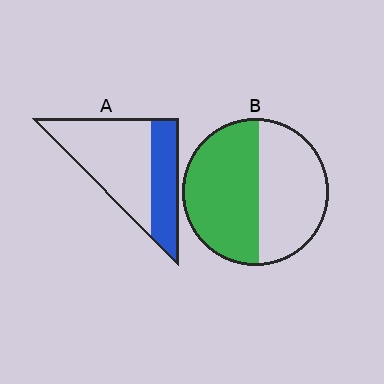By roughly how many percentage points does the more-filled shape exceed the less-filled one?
By roughly 20 percentage points (B over A).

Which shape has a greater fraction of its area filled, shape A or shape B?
Shape B.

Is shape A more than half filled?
No.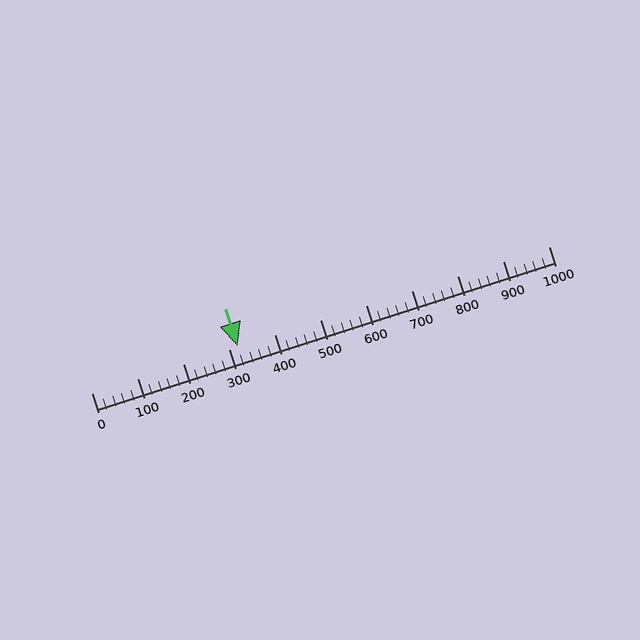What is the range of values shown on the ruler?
The ruler shows values from 0 to 1000.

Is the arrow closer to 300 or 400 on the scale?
The arrow is closer to 300.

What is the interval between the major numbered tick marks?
The major tick marks are spaced 100 units apart.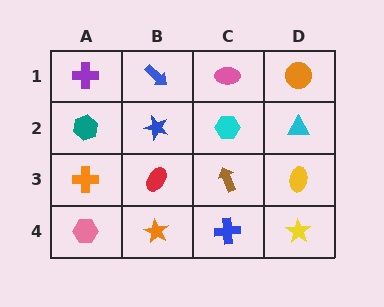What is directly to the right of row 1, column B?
A pink ellipse.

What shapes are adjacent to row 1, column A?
A teal hexagon (row 2, column A), a blue arrow (row 1, column B).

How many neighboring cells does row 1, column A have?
2.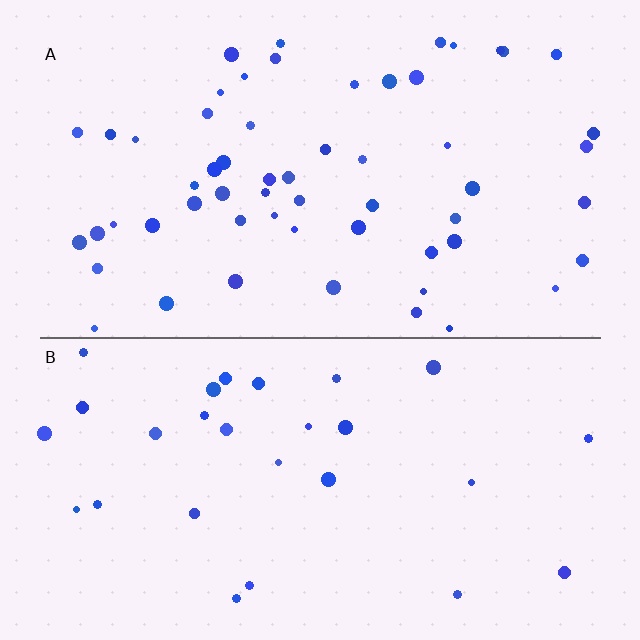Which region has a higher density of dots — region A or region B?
A (the top).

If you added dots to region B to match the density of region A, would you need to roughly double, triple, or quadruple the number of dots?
Approximately double.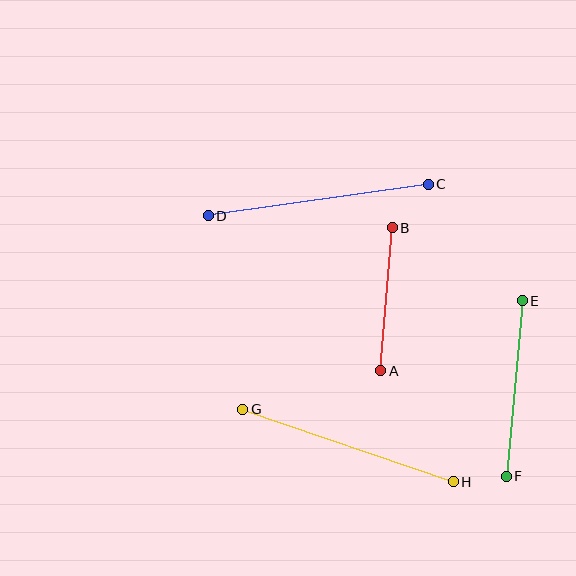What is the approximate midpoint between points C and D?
The midpoint is at approximately (318, 200) pixels.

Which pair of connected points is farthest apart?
Points G and H are farthest apart.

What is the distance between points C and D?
The distance is approximately 222 pixels.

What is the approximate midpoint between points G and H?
The midpoint is at approximately (348, 445) pixels.